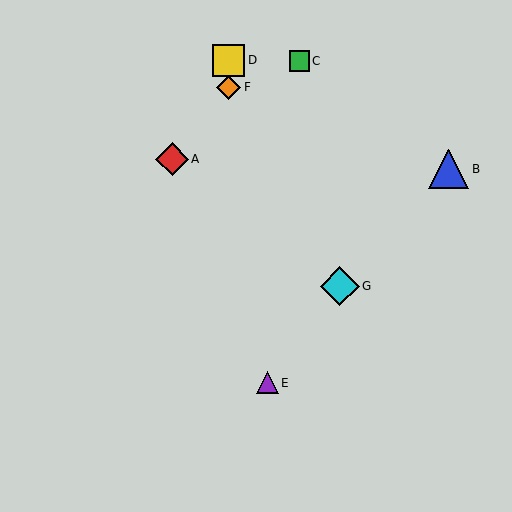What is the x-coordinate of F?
Object F is at x≈229.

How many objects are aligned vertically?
2 objects (D, F) are aligned vertically.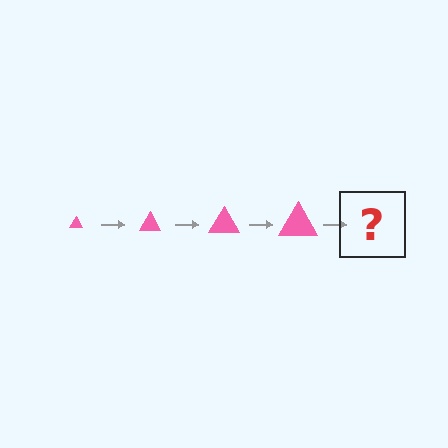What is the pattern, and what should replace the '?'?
The pattern is that the triangle gets progressively larger each step. The '?' should be a pink triangle, larger than the previous one.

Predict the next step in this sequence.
The next step is a pink triangle, larger than the previous one.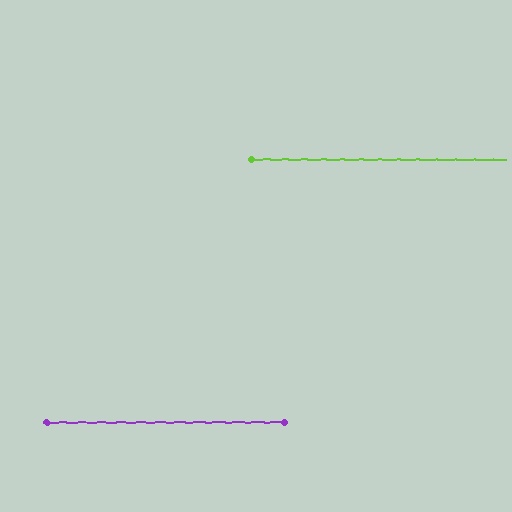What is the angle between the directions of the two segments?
Approximately 0 degrees.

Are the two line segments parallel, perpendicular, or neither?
Parallel — their directions differ by only 0.0°.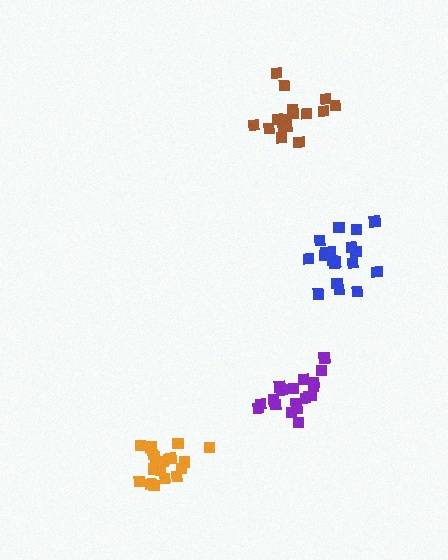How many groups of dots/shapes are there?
There are 4 groups.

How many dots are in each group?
Group 1: 19 dots, Group 2: 18 dots, Group 3: 20 dots, Group 4: 18 dots (75 total).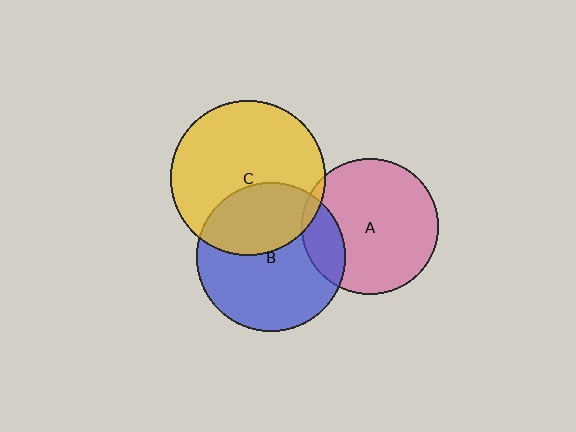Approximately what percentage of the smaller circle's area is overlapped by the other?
Approximately 35%.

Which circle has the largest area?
Circle C (yellow).